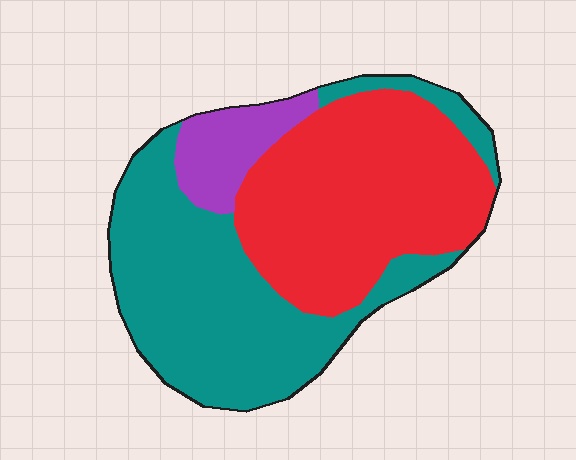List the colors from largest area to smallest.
From largest to smallest: teal, red, purple.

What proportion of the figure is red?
Red takes up about two fifths (2/5) of the figure.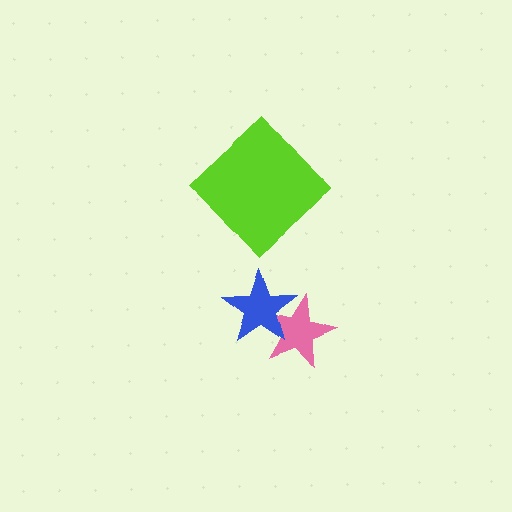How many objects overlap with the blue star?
1 object overlaps with the blue star.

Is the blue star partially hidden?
No, no other shape covers it.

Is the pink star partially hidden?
Yes, it is partially covered by another shape.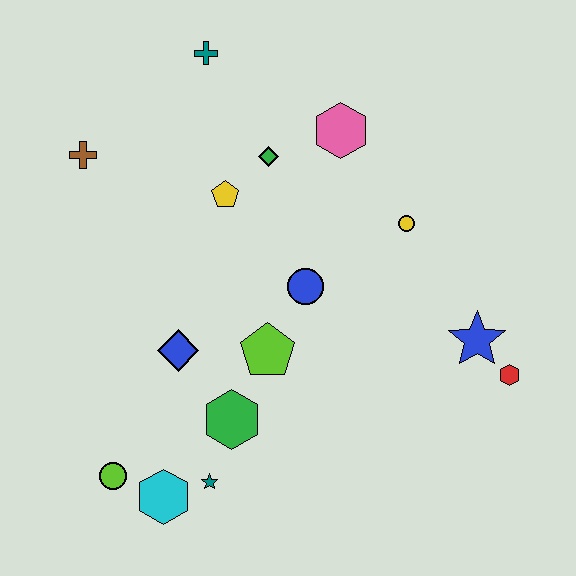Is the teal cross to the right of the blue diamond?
Yes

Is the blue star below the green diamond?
Yes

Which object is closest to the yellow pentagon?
The green diamond is closest to the yellow pentagon.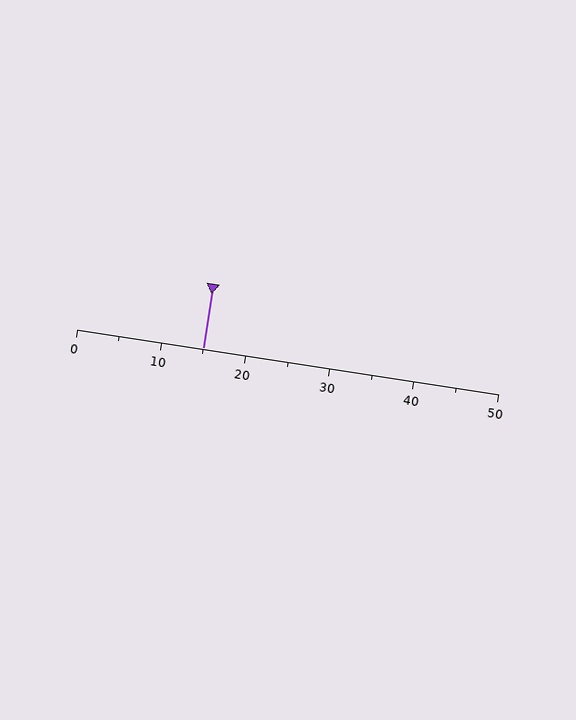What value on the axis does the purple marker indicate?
The marker indicates approximately 15.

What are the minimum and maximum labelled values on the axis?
The axis runs from 0 to 50.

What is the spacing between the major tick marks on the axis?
The major ticks are spaced 10 apart.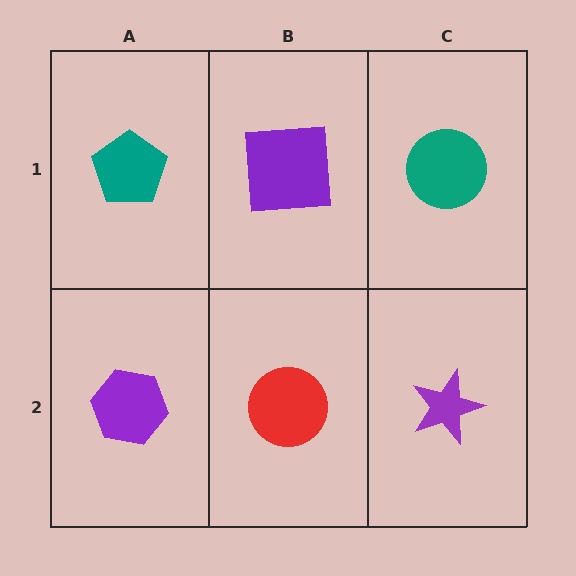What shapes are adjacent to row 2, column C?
A teal circle (row 1, column C), a red circle (row 2, column B).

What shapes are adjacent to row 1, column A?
A purple hexagon (row 2, column A), a purple square (row 1, column B).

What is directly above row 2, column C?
A teal circle.